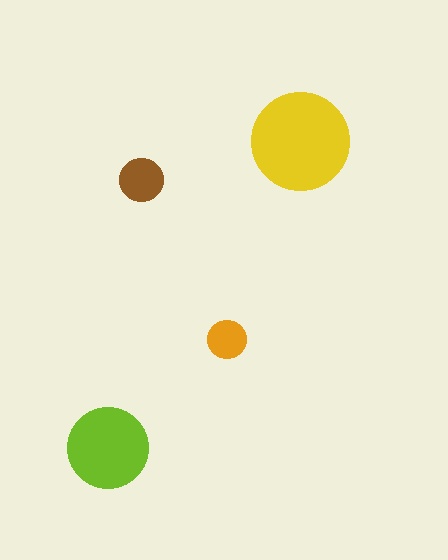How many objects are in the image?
There are 4 objects in the image.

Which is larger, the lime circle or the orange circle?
The lime one.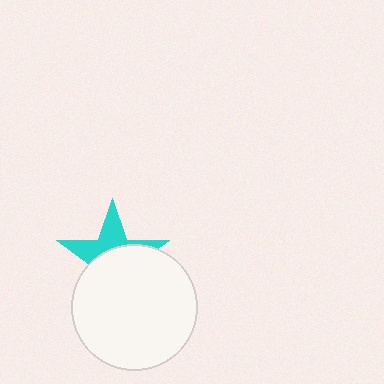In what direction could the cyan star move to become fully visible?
The cyan star could move up. That would shift it out from behind the white circle entirely.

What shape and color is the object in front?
The object in front is a white circle.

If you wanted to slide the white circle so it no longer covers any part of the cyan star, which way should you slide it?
Slide it down — that is the most direct way to separate the two shapes.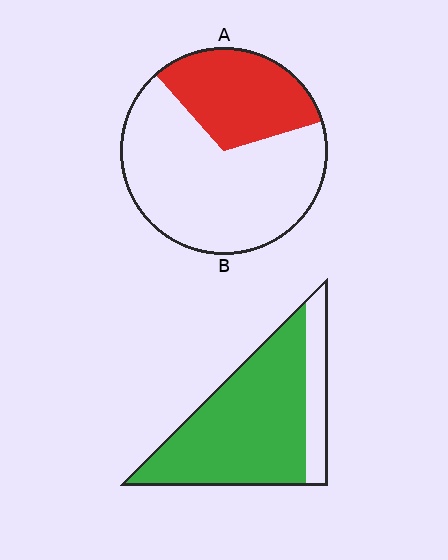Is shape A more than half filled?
No.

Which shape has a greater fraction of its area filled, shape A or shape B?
Shape B.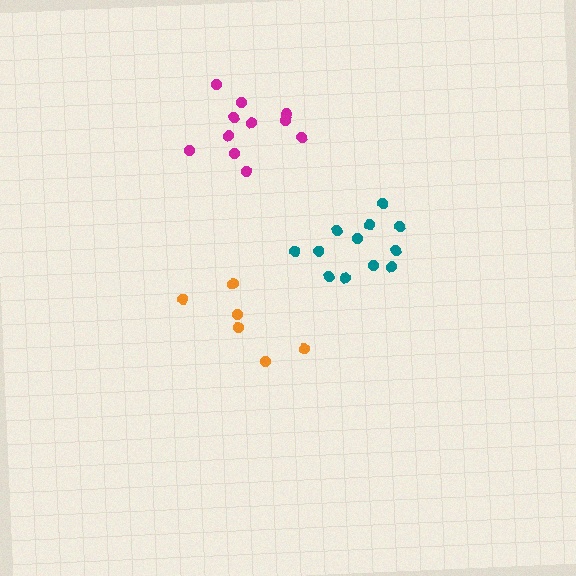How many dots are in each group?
Group 1: 6 dots, Group 2: 12 dots, Group 3: 11 dots (29 total).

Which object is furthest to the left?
The orange cluster is leftmost.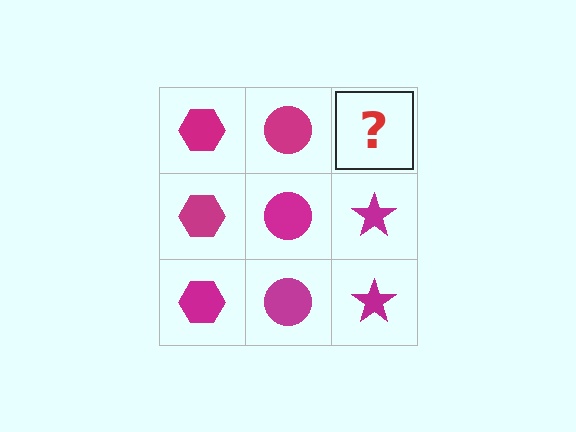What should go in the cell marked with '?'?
The missing cell should contain a magenta star.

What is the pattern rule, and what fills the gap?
The rule is that each column has a consistent shape. The gap should be filled with a magenta star.